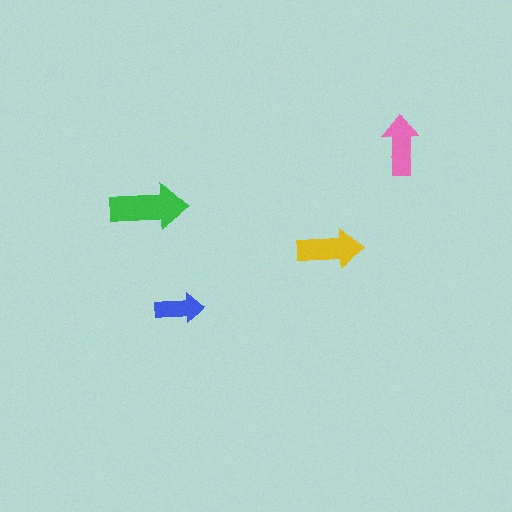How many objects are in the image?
There are 4 objects in the image.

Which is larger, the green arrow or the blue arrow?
The green one.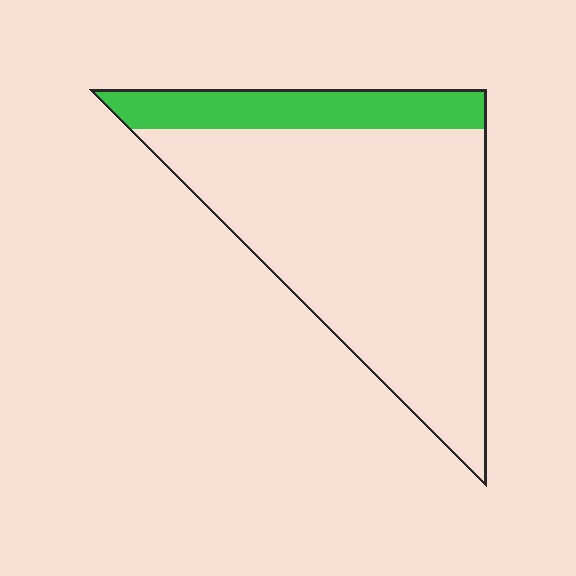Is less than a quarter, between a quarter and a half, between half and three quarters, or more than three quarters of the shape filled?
Less than a quarter.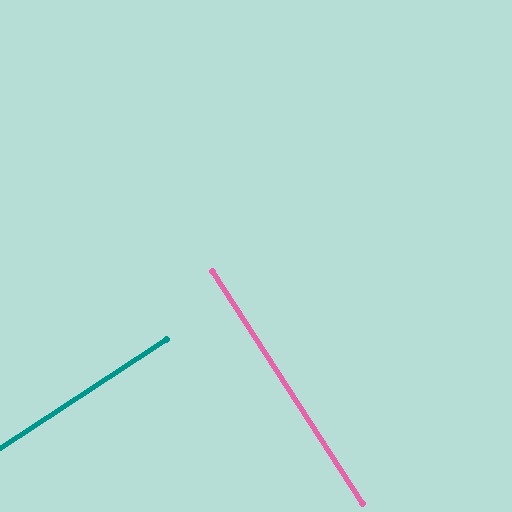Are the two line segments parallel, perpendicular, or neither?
Perpendicular — they meet at approximately 90°.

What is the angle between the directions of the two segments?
Approximately 90 degrees.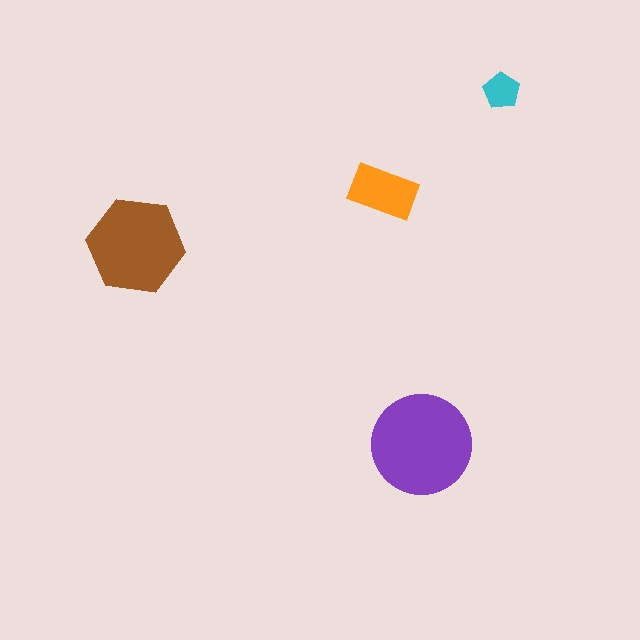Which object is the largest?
The purple circle.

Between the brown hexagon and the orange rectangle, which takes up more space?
The brown hexagon.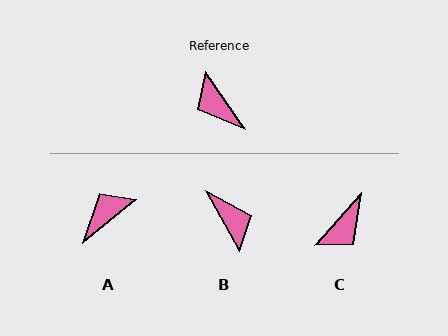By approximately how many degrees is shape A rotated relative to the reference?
Approximately 87 degrees clockwise.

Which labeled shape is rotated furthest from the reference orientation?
B, about 173 degrees away.